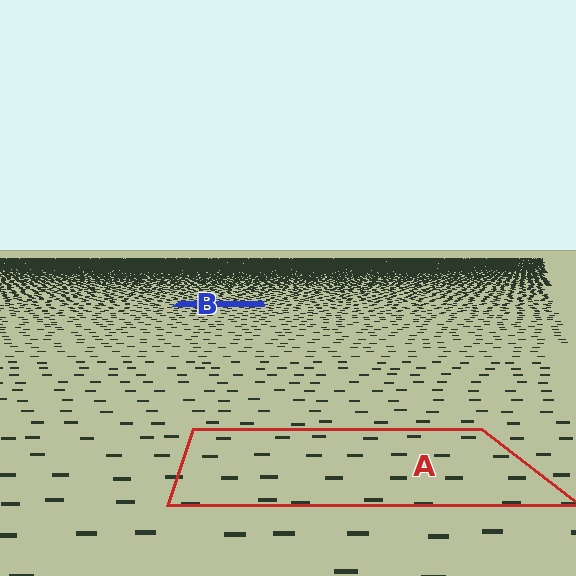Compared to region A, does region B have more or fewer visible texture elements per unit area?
Region B has more texture elements per unit area — they are packed more densely because it is farther away.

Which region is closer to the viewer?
Region A is closer. The texture elements there are larger and more spread out.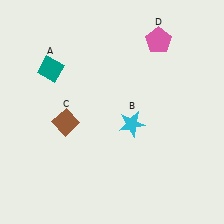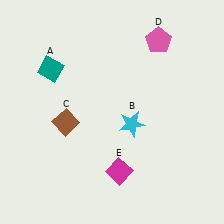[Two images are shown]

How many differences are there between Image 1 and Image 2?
There is 1 difference between the two images.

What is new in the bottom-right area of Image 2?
A magenta diamond (E) was added in the bottom-right area of Image 2.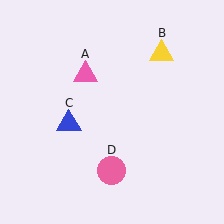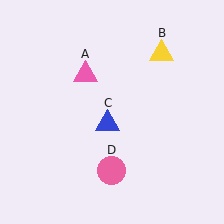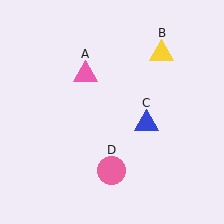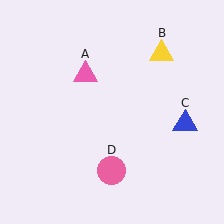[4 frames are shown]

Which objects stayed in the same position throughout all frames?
Pink triangle (object A) and yellow triangle (object B) and pink circle (object D) remained stationary.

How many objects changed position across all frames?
1 object changed position: blue triangle (object C).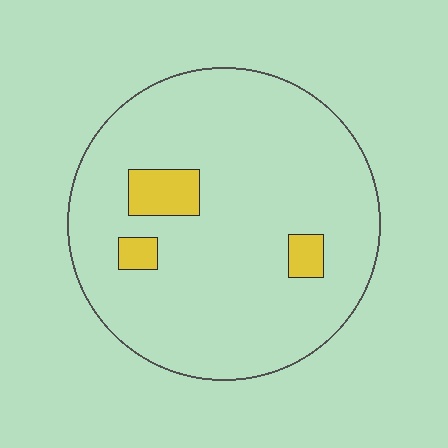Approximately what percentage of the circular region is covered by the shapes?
Approximately 10%.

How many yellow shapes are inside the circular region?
3.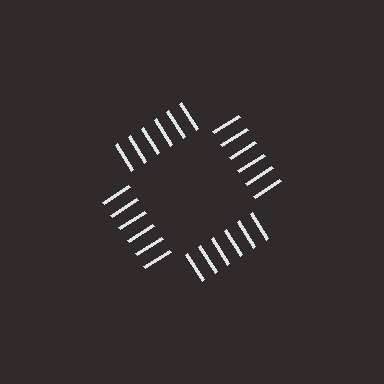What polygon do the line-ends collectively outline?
An illusory square — the line segments terminate on its edges but no continuous stroke is drawn.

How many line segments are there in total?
24 — 6 along each of the 4 edges.